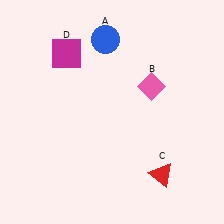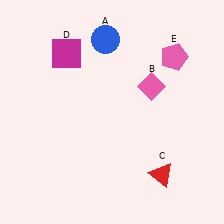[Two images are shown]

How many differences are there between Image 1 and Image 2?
There is 1 difference between the two images.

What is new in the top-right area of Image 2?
A pink pentagon (E) was added in the top-right area of Image 2.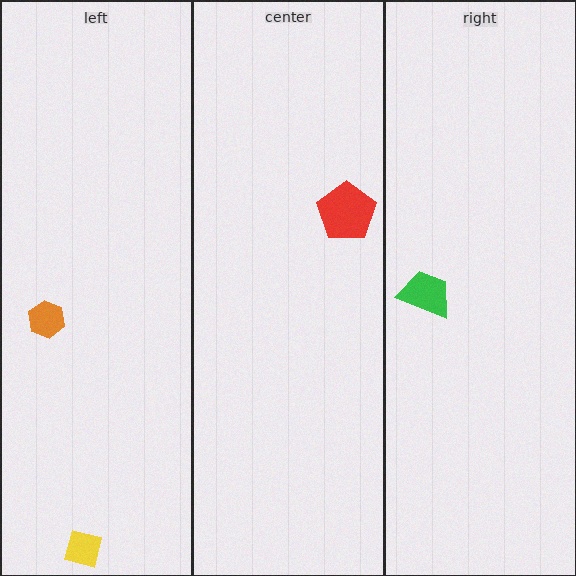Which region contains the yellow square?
The left region.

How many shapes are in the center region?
1.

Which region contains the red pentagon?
The center region.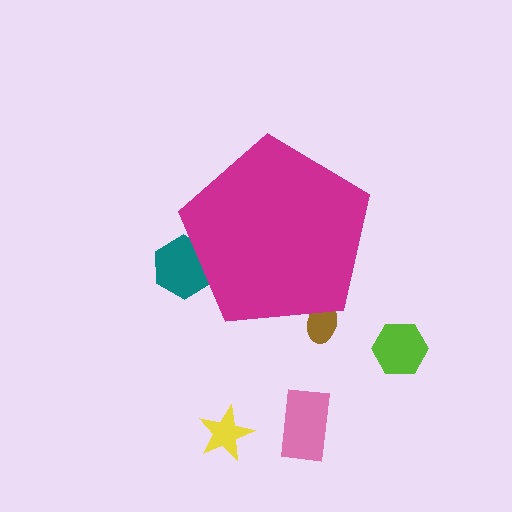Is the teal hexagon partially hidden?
Yes, the teal hexagon is partially hidden behind the magenta pentagon.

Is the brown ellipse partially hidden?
Yes, the brown ellipse is partially hidden behind the magenta pentagon.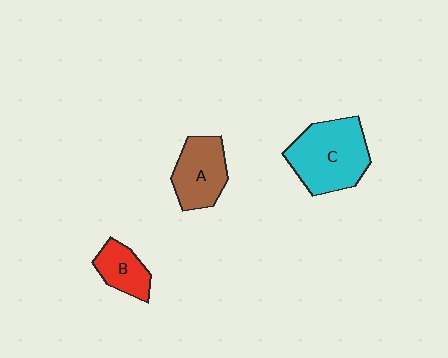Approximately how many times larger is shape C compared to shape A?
Approximately 1.5 times.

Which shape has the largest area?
Shape C (cyan).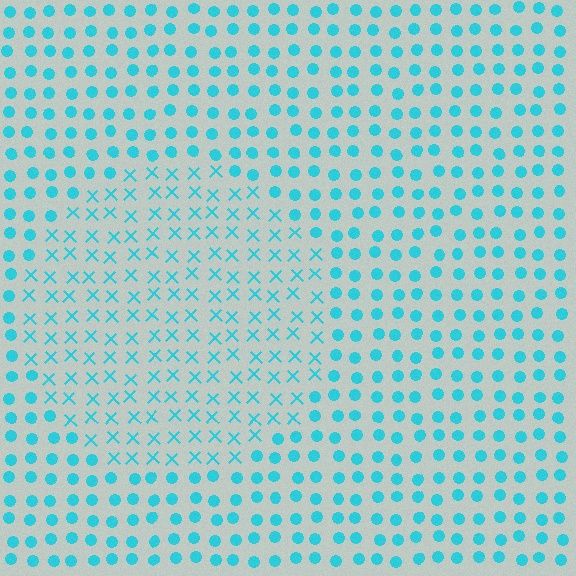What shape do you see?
I see a circle.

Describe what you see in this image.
The image is filled with small cyan elements arranged in a uniform grid. A circle-shaped region contains X marks, while the surrounding area contains circles. The boundary is defined purely by the change in element shape.